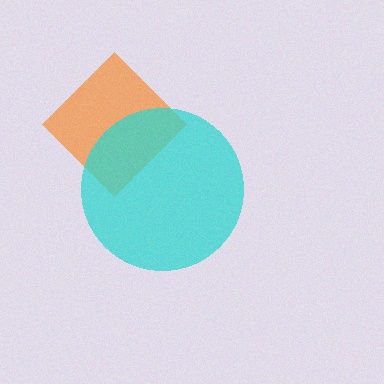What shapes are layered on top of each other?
The layered shapes are: an orange diamond, a cyan circle.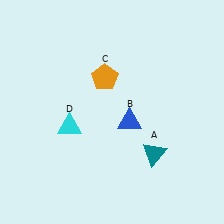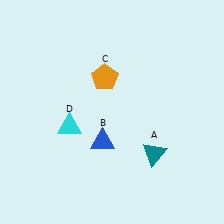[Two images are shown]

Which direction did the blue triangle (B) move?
The blue triangle (B) moved left.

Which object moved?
The blue triangle (B) moved left.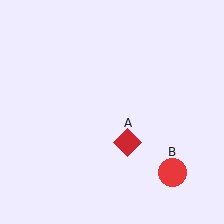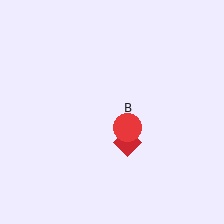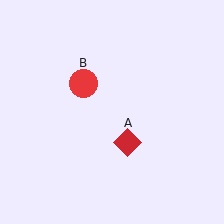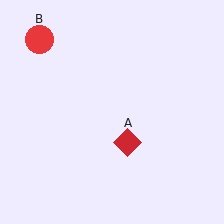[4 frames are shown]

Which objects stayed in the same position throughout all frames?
Red diamond (object A) remained stationary.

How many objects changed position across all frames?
1 object changed position: red circle (object B).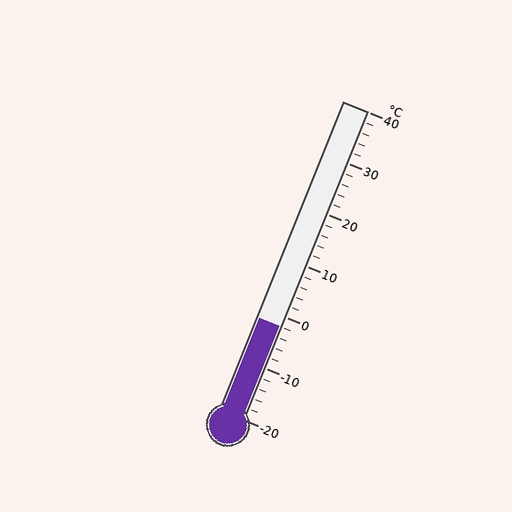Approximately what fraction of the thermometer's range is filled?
The thermometer is filled to approximately 30% of its range.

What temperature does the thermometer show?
The thermometer shows approximately -2°C.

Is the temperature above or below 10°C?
The temperature is below 10°C.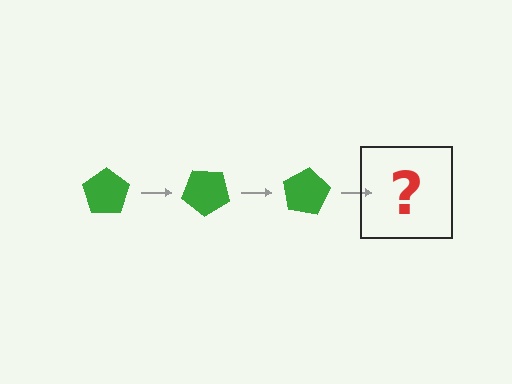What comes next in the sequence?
The next element should be a green pentagon rotated 120 degrees.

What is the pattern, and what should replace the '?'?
The pattern is that the pentagon rotates 40 degrees each step. The '?' should be a green pentagon rotated 120 degrees.